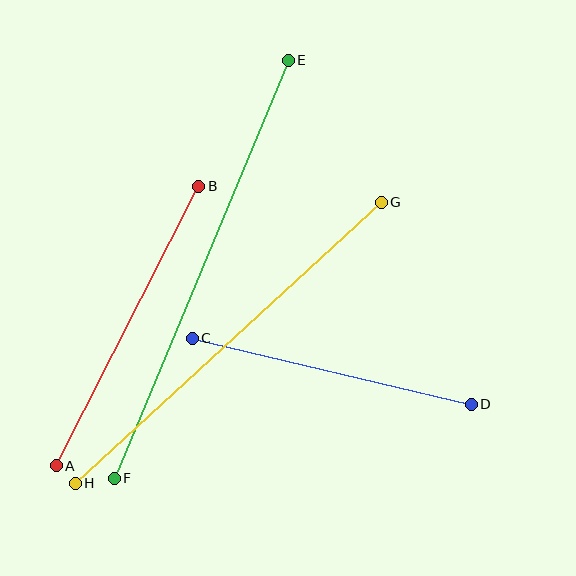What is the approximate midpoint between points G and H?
The midpoint is at approximately (228, 343) pixels.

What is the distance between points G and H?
The distance is approximately 416 pixels.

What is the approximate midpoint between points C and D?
The midpoint is at approximately (332, 371) pixels.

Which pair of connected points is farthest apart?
Points E and F are farthest apart.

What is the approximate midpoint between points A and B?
The midpoint is at approximately (127, 326) pixels.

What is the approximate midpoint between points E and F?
The midpoint is at approximately (201, 269) pixels.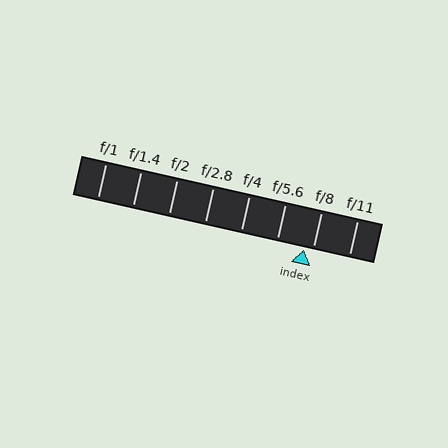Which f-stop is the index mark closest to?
The index mark is closest to f/8.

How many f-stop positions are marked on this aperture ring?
There are 8 f-stop positions marked.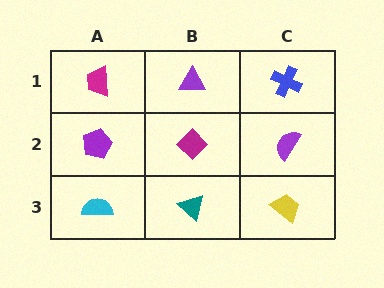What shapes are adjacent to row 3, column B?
A magenta diamond (row 2, column B), a cyan semicircle (row 3, column A), a yellow trapezoid (row 3, column C).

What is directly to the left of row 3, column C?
A teal triangle.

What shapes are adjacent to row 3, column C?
A purple semicircle (row 2, column C), a teal triangle (row 3, column B).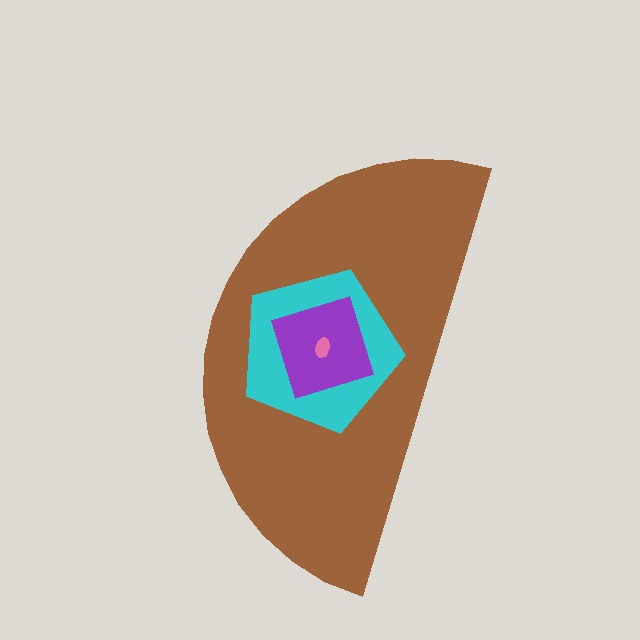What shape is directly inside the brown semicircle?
The cyan pentagon.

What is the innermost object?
The pink ellipse.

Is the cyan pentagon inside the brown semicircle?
Yes.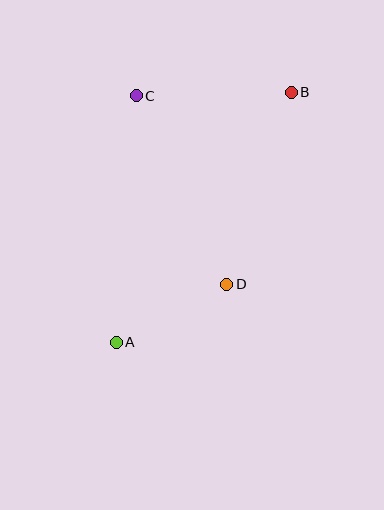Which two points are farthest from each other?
Points A and B are farthest from each other.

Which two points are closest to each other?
Points A and D are closest to each other.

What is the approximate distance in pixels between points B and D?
The distance between B and D is approximately 203 pixels.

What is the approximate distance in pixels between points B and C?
The distance between B and C is approximately 155 pixels.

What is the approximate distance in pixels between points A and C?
The distance between A and C is approximately 247 pixels.